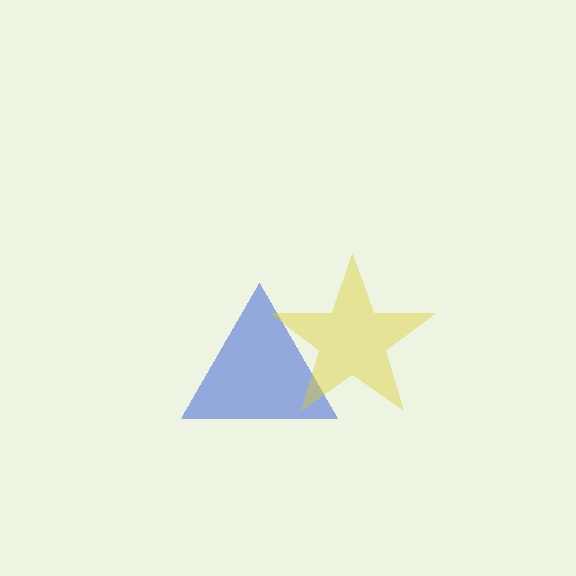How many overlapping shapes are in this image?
There are 2 overlapping shapes in the image.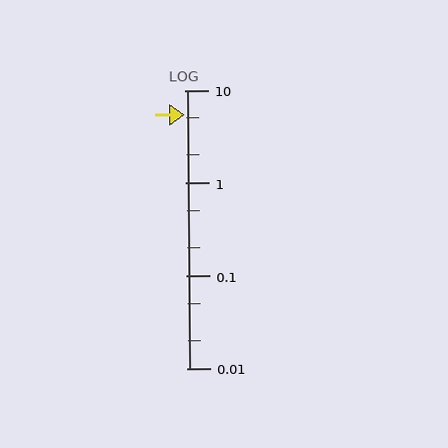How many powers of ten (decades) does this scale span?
The scale spans 3 decades, from 0.01 to 10.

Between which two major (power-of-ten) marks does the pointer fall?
The pointer is between 1 and 10.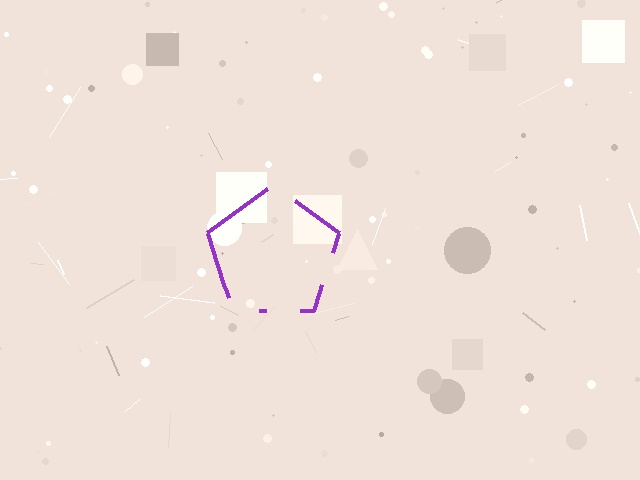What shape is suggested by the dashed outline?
The dashed outline suggests a pentagon.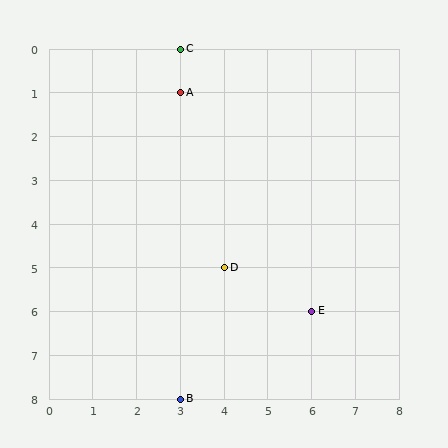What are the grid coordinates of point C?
Point C is at grid coordinates (3, 0).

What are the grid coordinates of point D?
Point D is at grid coordinates (4, 5).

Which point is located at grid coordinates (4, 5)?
Point D is at (4, 5).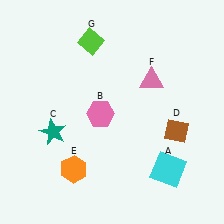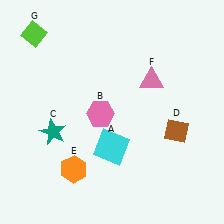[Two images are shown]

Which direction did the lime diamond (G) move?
The lime diamond (G) moved left.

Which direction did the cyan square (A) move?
The cyan square (A) moved left.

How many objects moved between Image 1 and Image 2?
2 objects moved between the two images.